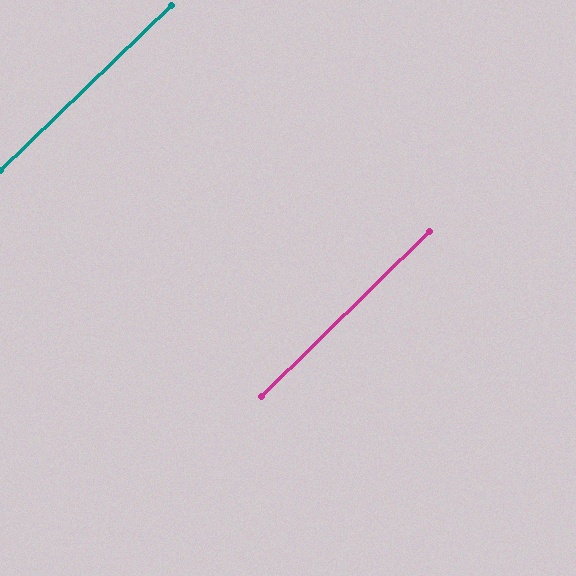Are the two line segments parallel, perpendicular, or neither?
Parallel — their directions differ by only 0.4°.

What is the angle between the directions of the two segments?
Approximately 0 degrees.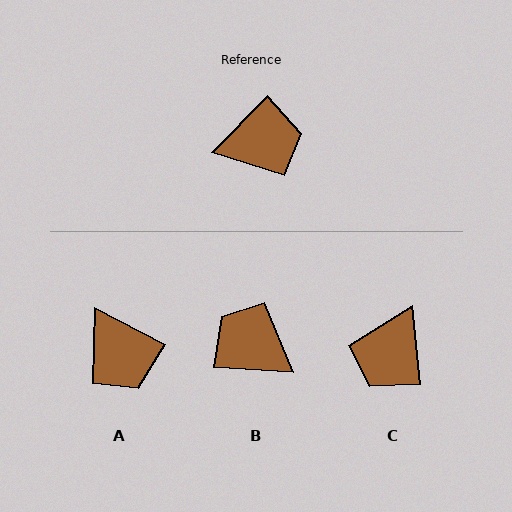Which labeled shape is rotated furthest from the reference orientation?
B, about 130 degrees away.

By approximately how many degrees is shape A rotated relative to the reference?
Approximately 73 degrees clockwise.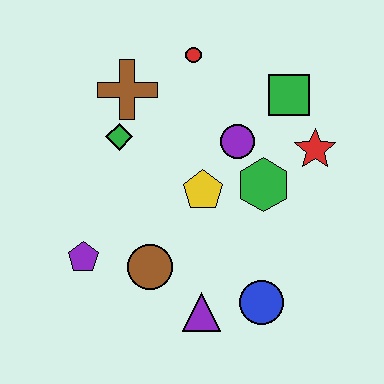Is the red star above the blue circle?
Yes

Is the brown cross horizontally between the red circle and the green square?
No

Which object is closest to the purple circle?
The green hexagon is closest to the purple circle.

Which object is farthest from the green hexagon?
The purple pentagon is farthest from the green hexagon.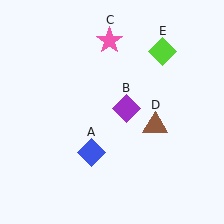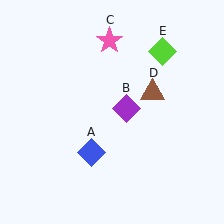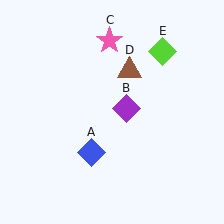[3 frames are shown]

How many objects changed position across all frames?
1 object changed position: brown triangle (object D).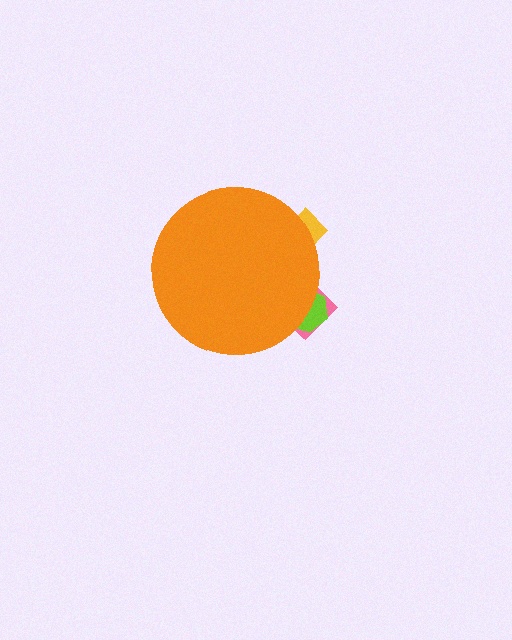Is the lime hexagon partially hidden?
Yes, the lime hexagon is partially hidden behind the orange circle.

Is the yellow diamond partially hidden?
Yes, the yellow diamond is partially hidden behind the orange circle.